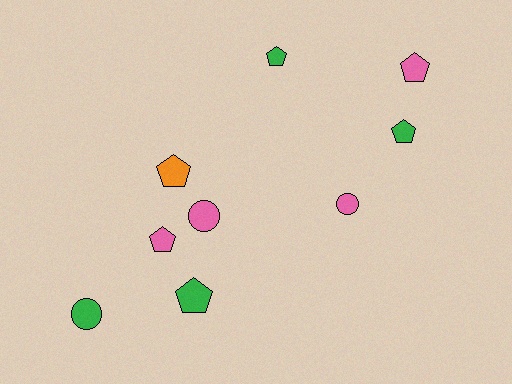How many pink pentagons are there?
There are 2 pink pentagons.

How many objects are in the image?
There are 9 objects.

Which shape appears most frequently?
Pentagon, with 6 objects.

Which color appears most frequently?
Green, with 4 objects.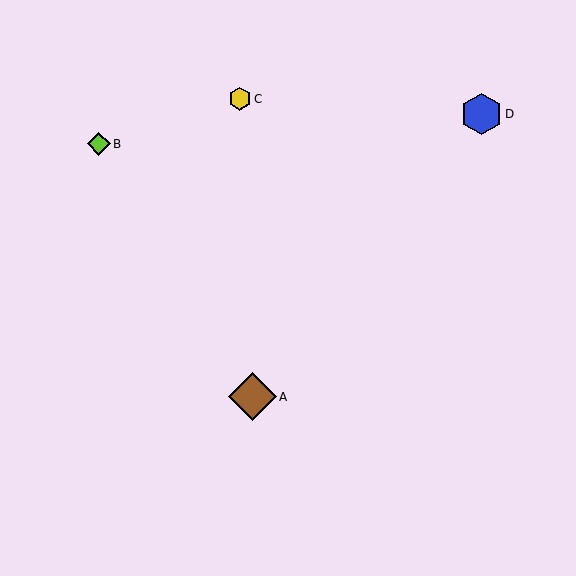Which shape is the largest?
The brown diamond (labeled A) is the largest.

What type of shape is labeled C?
Shape C is a yellow hexagon.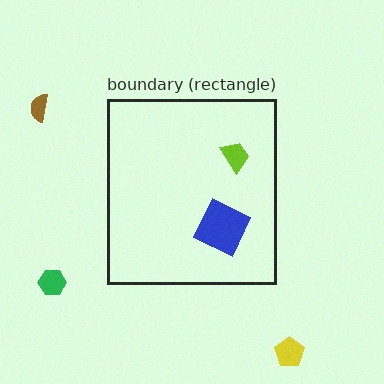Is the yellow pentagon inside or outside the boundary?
Outside.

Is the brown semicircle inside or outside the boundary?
Outside.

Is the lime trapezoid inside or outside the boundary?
Inside.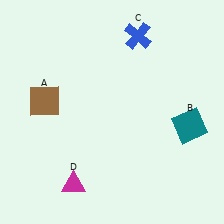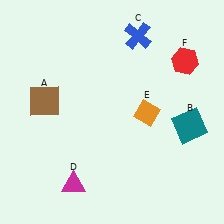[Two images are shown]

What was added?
An orange diamond (E), a red hexagon (F) were added in Image 2.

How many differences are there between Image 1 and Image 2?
There are 2 differences between the two images.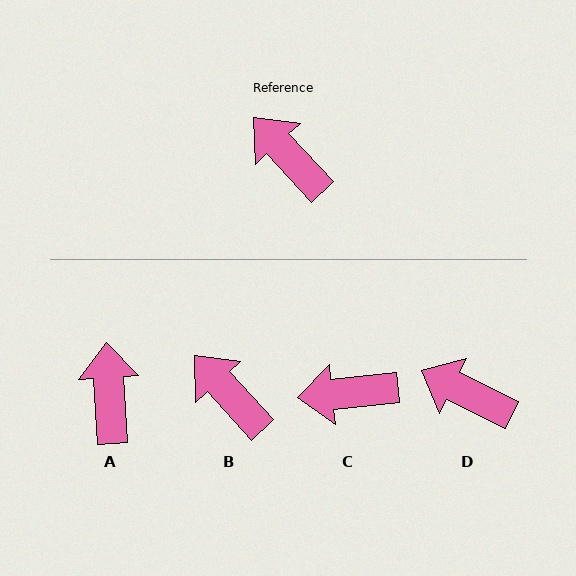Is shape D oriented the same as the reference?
No, it is off by about 21 degrees.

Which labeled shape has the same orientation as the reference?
B.